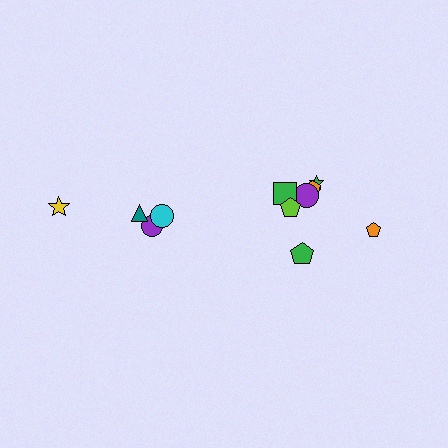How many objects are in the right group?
There are 7 objects.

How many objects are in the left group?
There are 4 objects.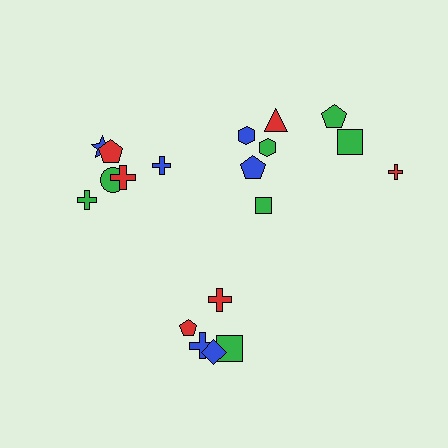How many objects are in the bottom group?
There are 5 objects.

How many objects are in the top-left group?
There are 6 objects.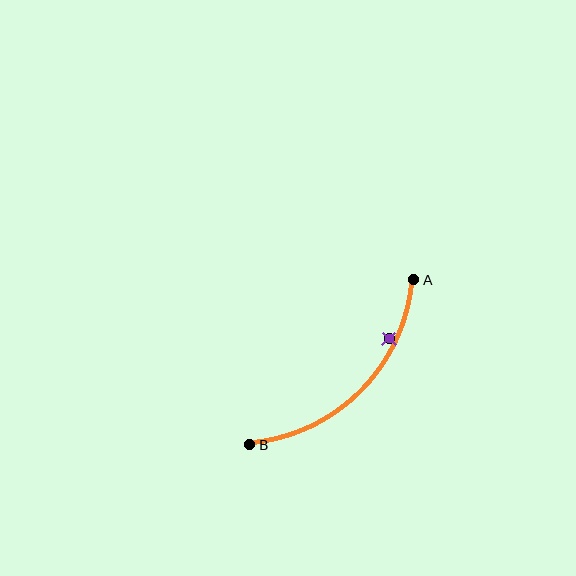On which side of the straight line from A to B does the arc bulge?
The arc bulges below and to the right of the straight line connecting A and B.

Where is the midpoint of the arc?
The arc midpoint is the point on the curve farthest from the straight line joining A and B. It sits below and to the right of that line.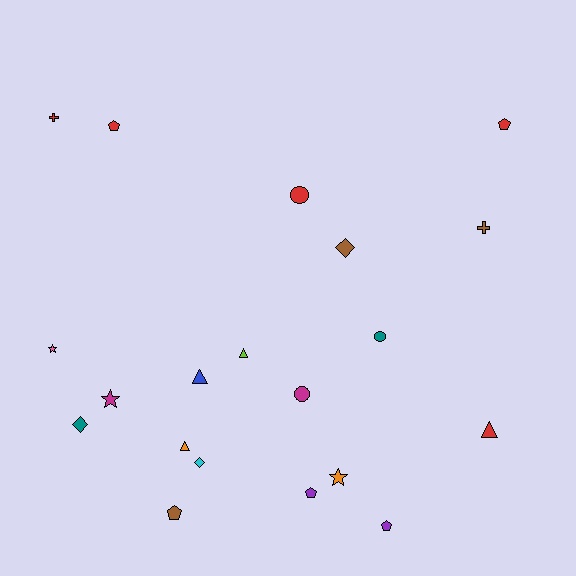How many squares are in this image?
There are no squares.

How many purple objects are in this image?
There are 2 purple objects.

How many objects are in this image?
There are 20 objects.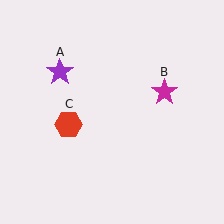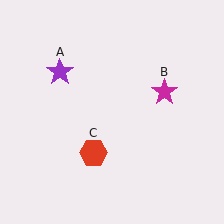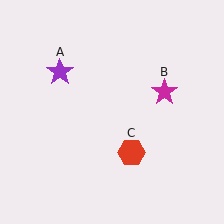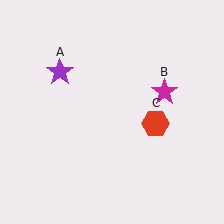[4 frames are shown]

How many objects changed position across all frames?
1 object changed position: red hexagon (object C).